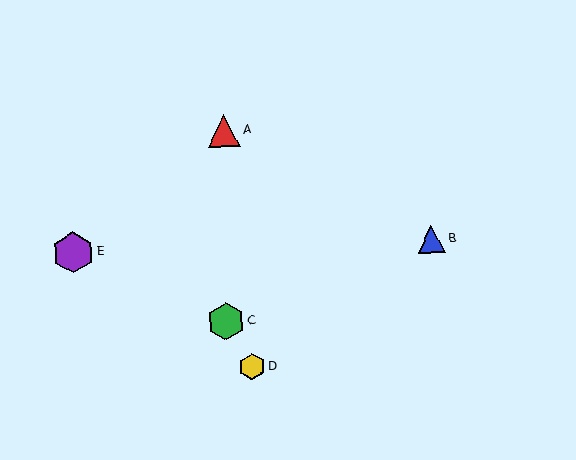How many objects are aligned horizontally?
2 objects (B, E) are aligned horizontally.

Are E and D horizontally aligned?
No, E is at y≈253 and D is at y≈367.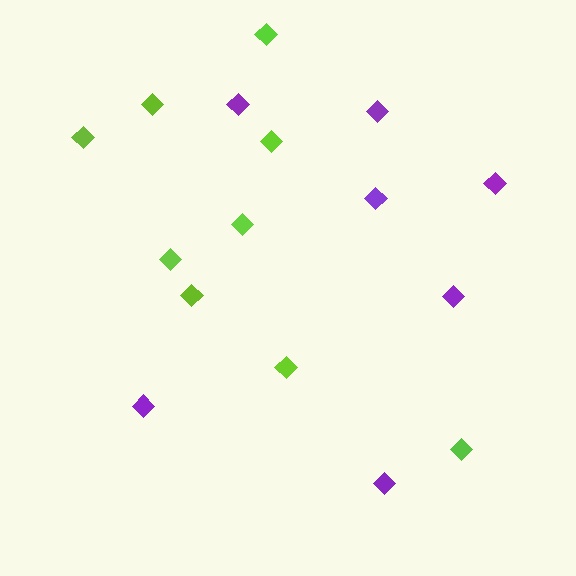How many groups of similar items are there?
There are 2 groups: one group of purple diamonds (7) and one group of lime diamonds (9).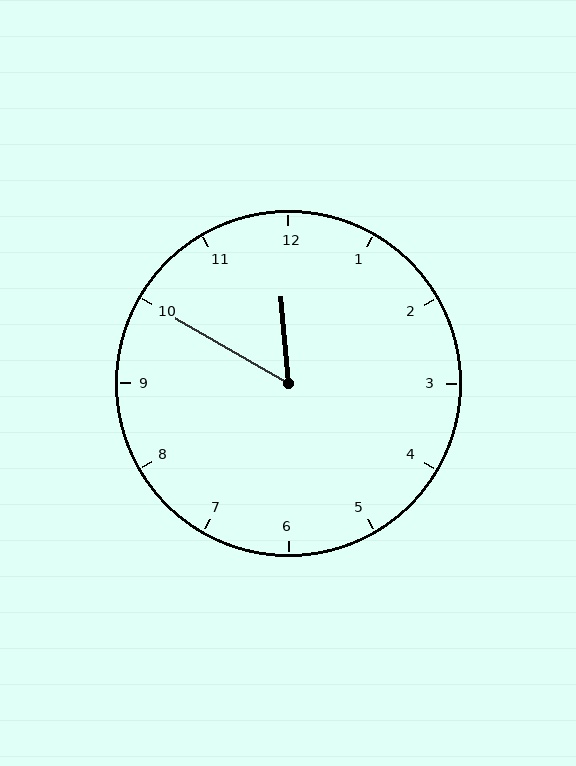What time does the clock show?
11:50.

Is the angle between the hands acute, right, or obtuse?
It is acute.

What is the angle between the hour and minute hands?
Approximately 55 degrees.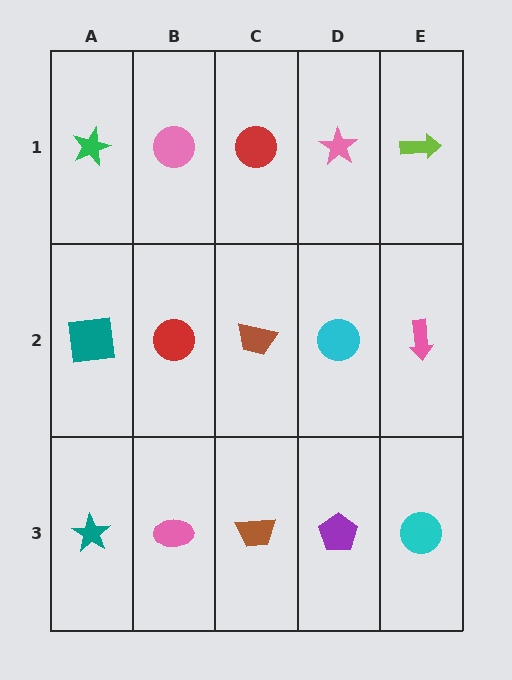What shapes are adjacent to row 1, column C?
A brown trapezoid (row 2, column C), a pink circle (row 1, column B), a pink star (row 1, column D).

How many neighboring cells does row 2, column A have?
3.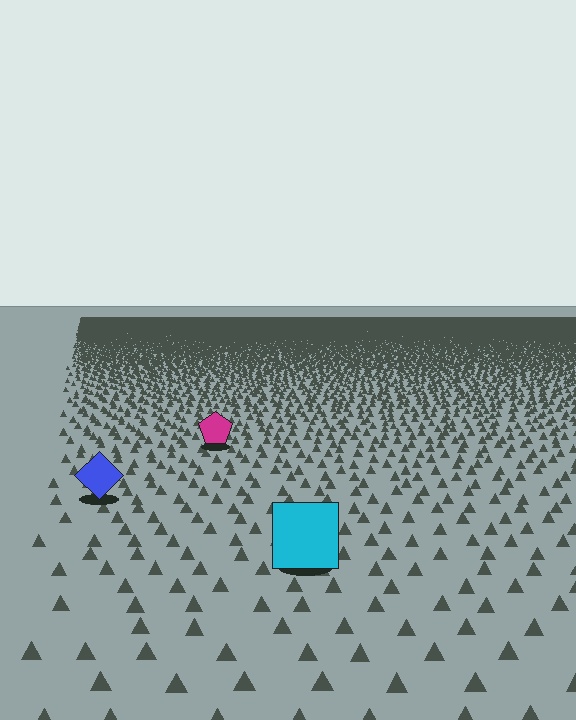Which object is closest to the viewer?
The cyan square is closest. The texture marks near it are larger and more spread out.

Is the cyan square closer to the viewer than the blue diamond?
Yes. The cyan square is closer — you can tell from the texture gradient: the ground texture is coarser near it.